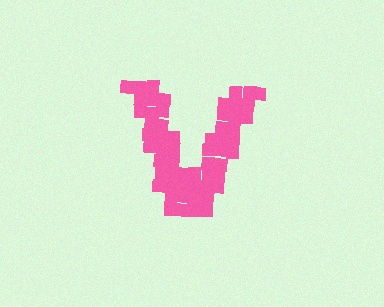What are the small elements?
The small elements are squares.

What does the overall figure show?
The overall figure shows the letter V.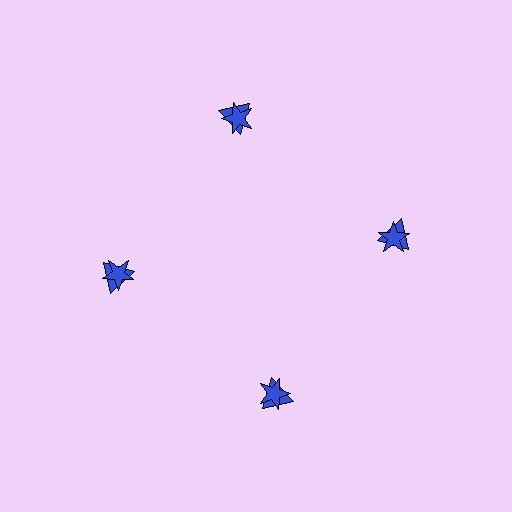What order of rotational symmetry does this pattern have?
This pattern has 4-fold rotational symmetry.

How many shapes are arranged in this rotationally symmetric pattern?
There are 8 shapes, arranged in 4 groups of 2.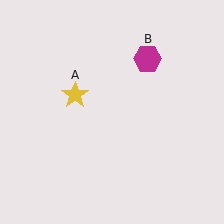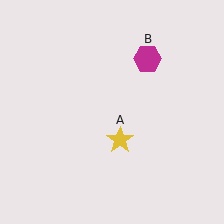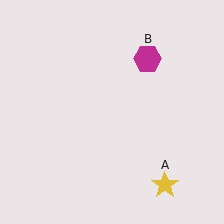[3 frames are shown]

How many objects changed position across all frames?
1 object changed position: yellow star (object A).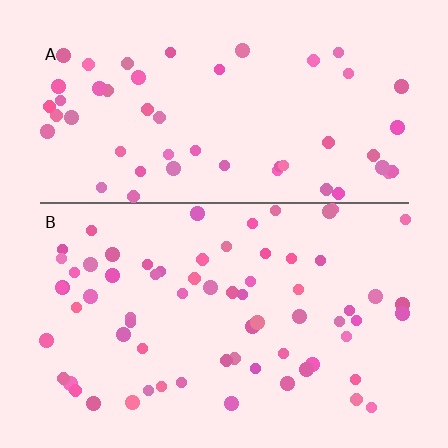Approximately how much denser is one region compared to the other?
Approximately 1.3× — region B over region A.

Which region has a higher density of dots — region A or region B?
B (the bottom).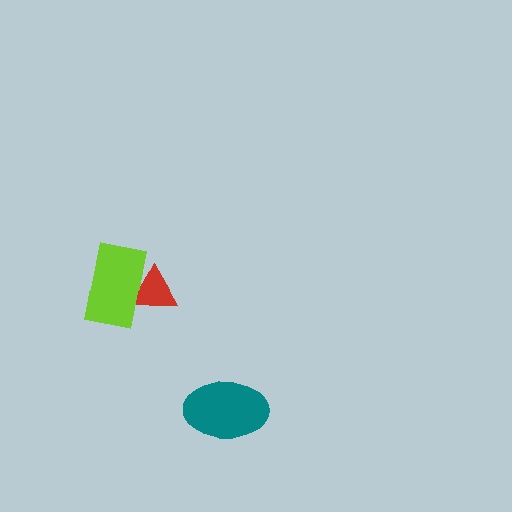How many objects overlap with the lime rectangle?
1 object overlaps with the lime rectangle.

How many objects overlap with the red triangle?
1 object overlaps with the red triangle.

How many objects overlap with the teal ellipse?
0 objects overlap with the teal ellipse.